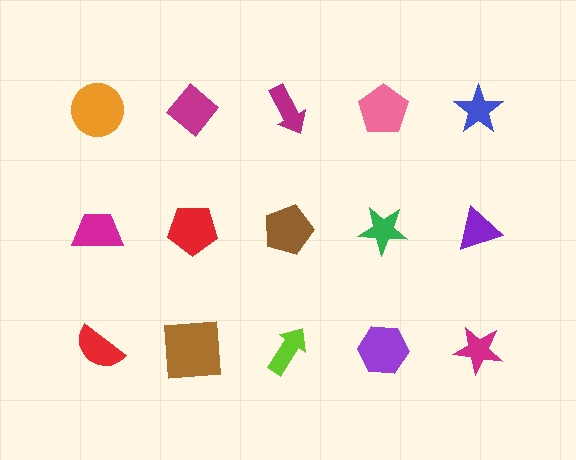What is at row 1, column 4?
A pink pentagon.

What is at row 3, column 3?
A lime arrow.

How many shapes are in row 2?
5 shapes.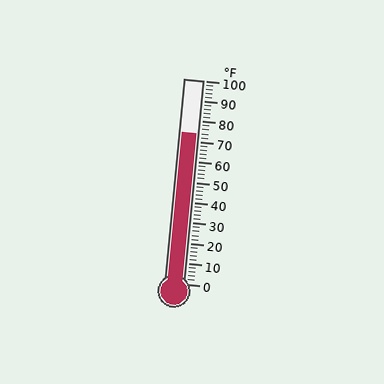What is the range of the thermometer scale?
The thermometer scale ranges from 0°F to 100°F.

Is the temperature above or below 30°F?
The temperature is above 30°F.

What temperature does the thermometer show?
The thermometer shows approximately 74°F.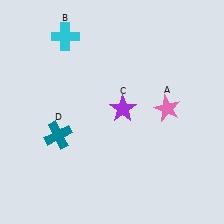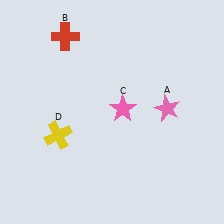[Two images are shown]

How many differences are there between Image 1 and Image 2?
There are 3 differences between the two images.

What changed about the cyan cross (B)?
In Image 1, B is cyan. In Image 2, it changed to red.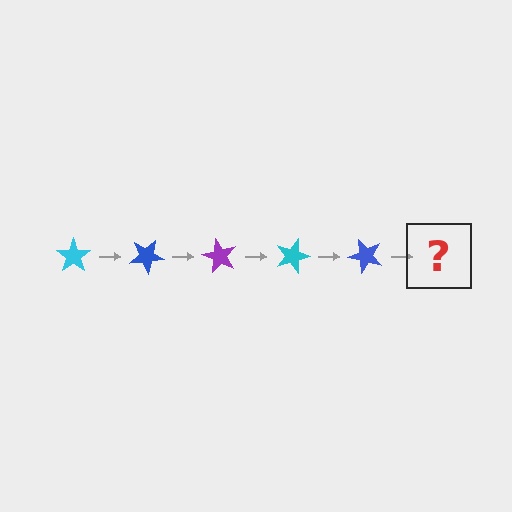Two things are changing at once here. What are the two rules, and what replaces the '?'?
The two rules are that it rotates 30 degrees each step and the color cycles through cyan, blue, and purple. The '?' should be a purple star, rotated 150 degrees from the start.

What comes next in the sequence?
The next element should be a purple star, rotated 150 degrees from the start.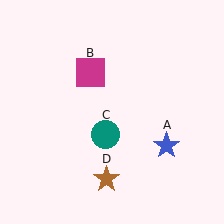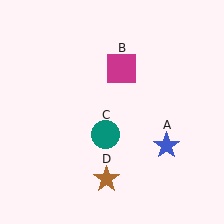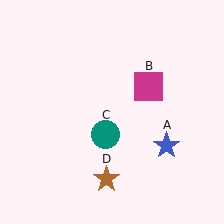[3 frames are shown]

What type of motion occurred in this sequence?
The magenta square (object B) rotated clockwise around the center of the scene.